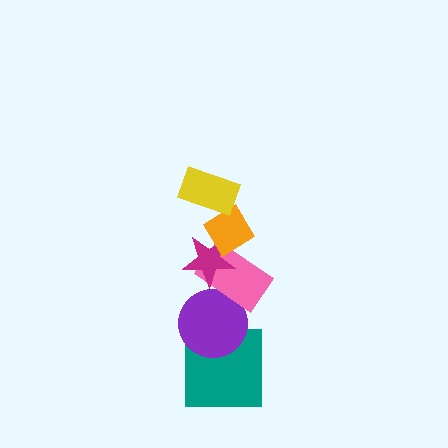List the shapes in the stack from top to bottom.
From top to bottom: the yellow rectangle, the orange diamond, the magenta star, the pink rectangle, the purple circle, the teal square.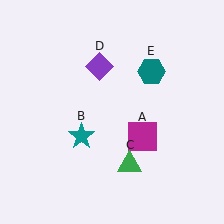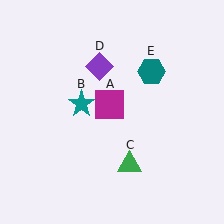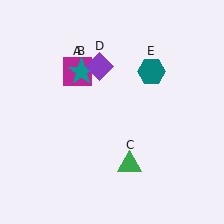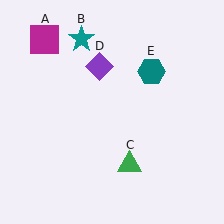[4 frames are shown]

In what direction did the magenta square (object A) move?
The magenta square (object A) moved up and to the left.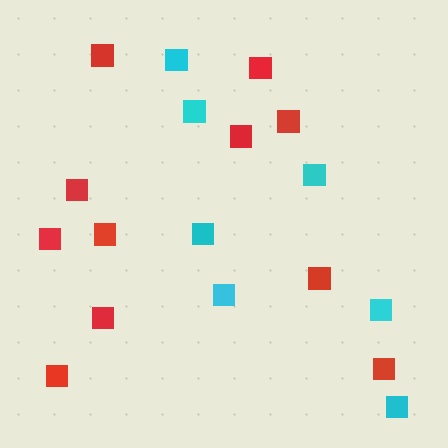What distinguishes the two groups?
There are 2 groups: one group of red squares (11) and one group of cyan squares (7).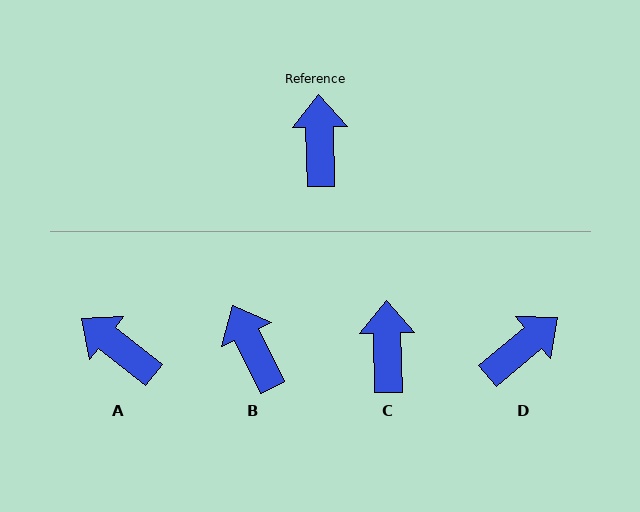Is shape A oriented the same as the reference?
No, it is off by about 50 degrees.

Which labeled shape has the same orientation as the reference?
C.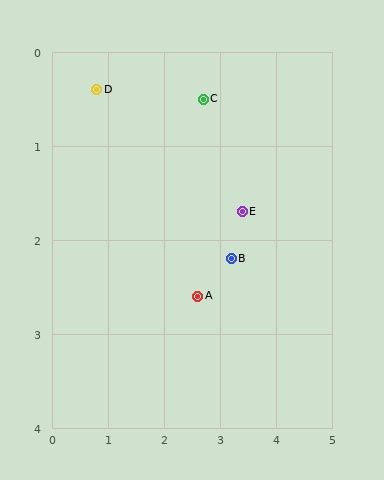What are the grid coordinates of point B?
Point B is at approximately (3.2, 2.2).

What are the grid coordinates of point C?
Point C is at approximately (2.7, 0.5).